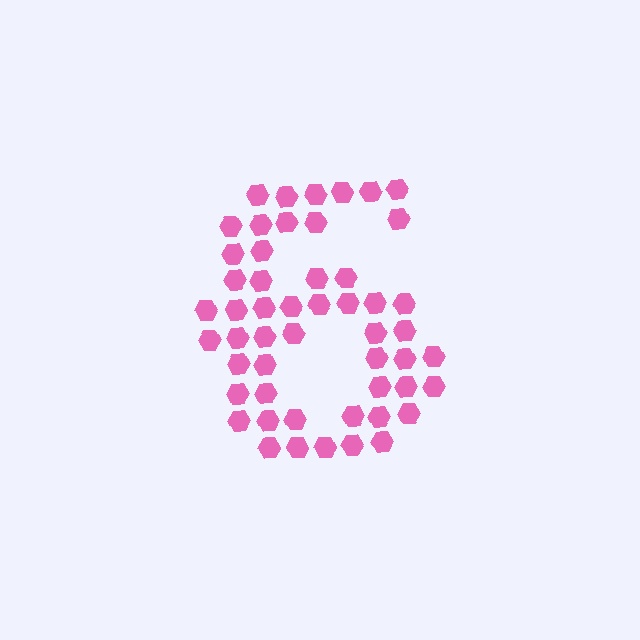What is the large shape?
The large shape is the digit 6.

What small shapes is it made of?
It is made of small hexagons.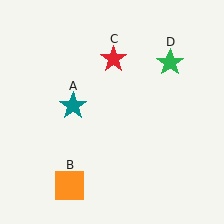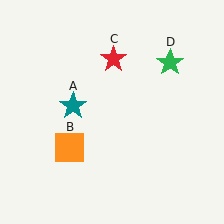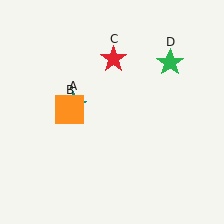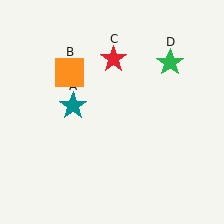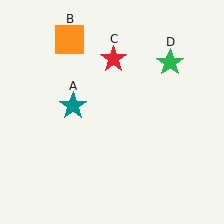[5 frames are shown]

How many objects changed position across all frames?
1 object changed position: orange square (object B).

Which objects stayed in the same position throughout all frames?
Teal star (object A) and red star (object C) and green star (object D) remained stationary.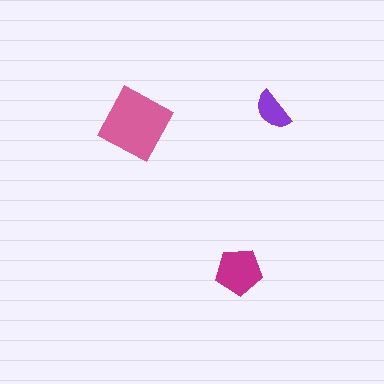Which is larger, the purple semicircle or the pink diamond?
The pink diamond.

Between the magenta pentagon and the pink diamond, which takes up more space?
The pink diamond.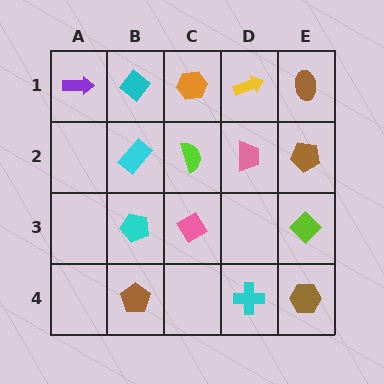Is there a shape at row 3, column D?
No, that cell is empty.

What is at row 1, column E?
A brown ellipse.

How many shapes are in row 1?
5 shapes.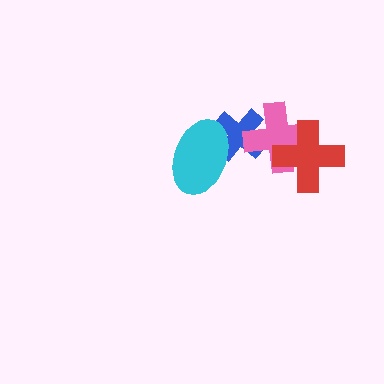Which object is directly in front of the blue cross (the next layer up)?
The pink cross is directly in front of the blue cross.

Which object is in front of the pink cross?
The red cross is in front of the pink cross.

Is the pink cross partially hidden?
Yes, it is partially covered by another shape.